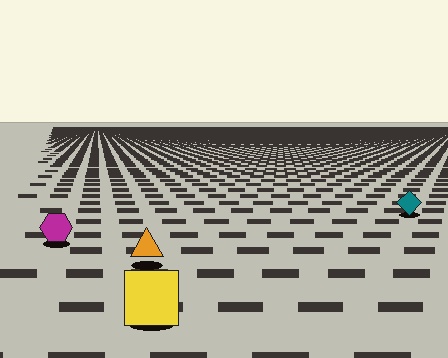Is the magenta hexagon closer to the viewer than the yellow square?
No. The yellow square is closer — you can tell from the texture gradient: the ground texture is coarser near it.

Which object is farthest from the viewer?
The teal diamond is farthest from the viewer. It appears smaller and the ground texture around it is denser.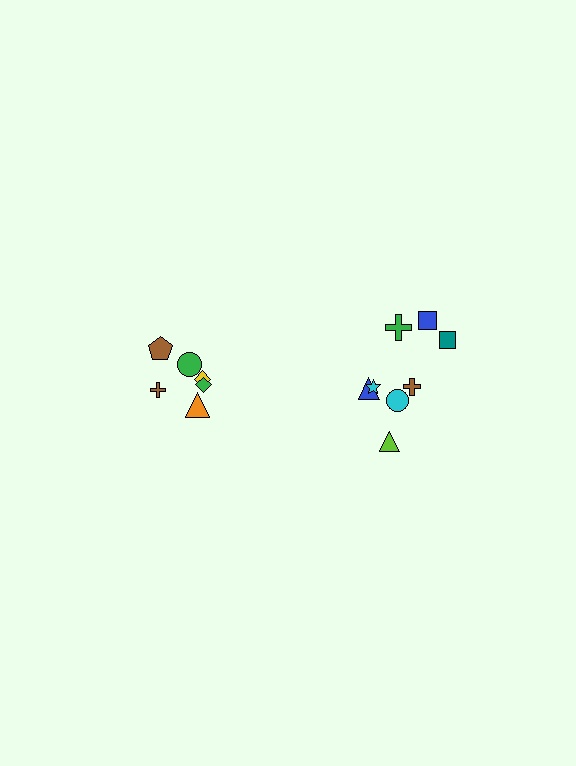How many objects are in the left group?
There are 6 objects.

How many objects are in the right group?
There are 8 objects.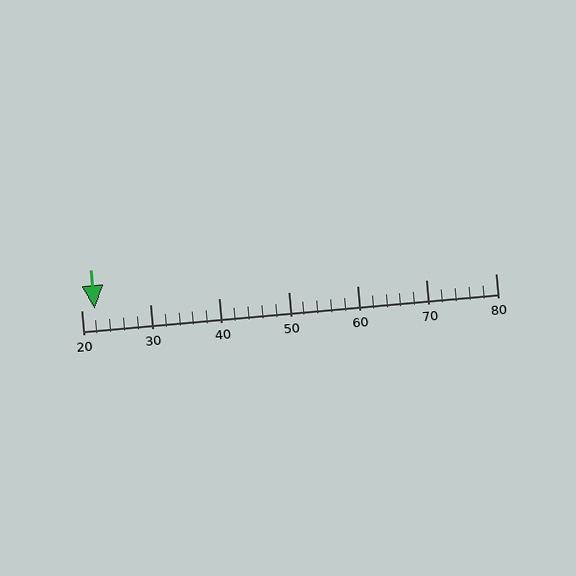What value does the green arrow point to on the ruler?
The green arrow points to approximately 22.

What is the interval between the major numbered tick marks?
The major tick marks are spaced 10 units apart.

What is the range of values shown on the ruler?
The ruler shows values from 20 to 80.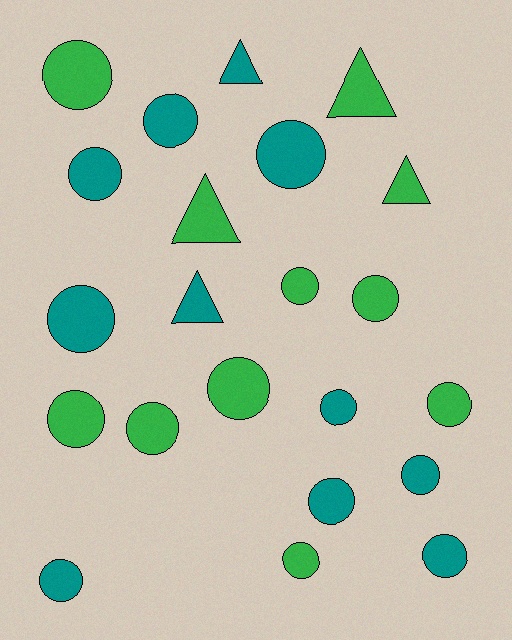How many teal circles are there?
There are 9 teal circles.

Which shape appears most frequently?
Circle, with 17 objects.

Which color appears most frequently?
Green, with 11 objects.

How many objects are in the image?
There are 22 objects.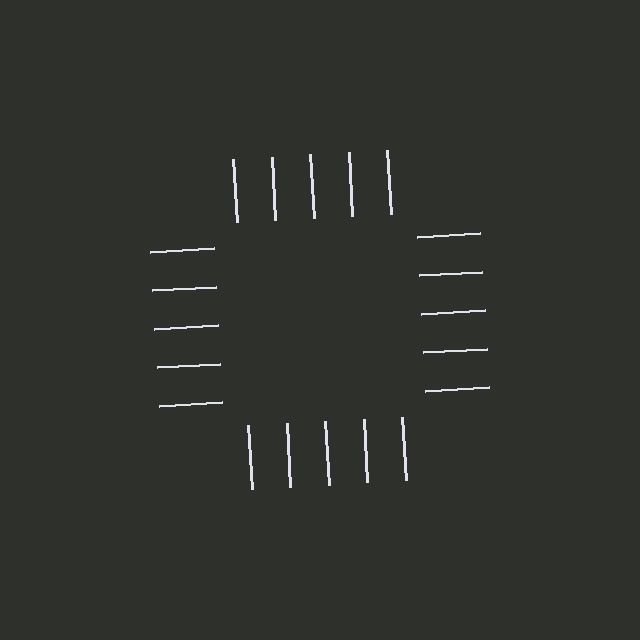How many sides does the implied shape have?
4 sides — the line-ends trace a square.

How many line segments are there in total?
20 — 5 along each of the 4 edges.